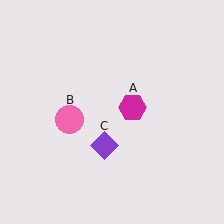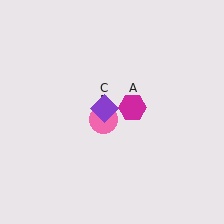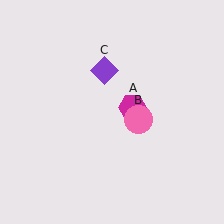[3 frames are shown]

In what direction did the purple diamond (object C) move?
The purple diamond (object C) moved up.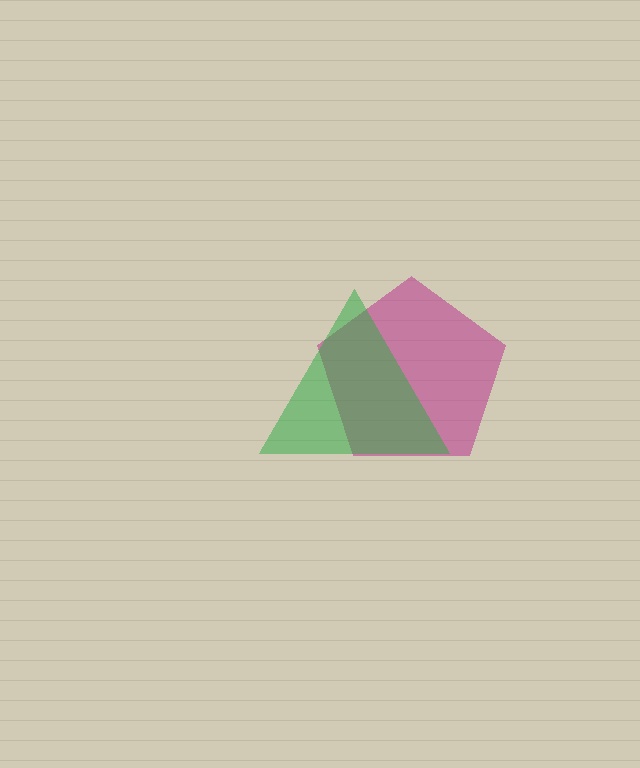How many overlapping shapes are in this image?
There are 2 overlapping shapes in the image.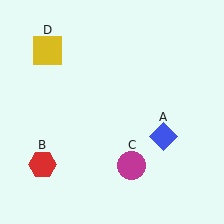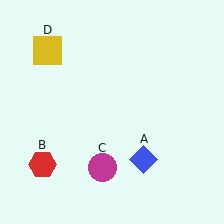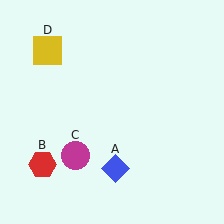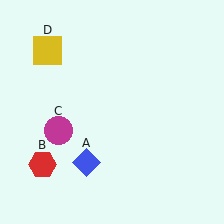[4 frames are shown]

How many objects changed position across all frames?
2 objects changed position: blue diamond (object A), magenta circle (object C).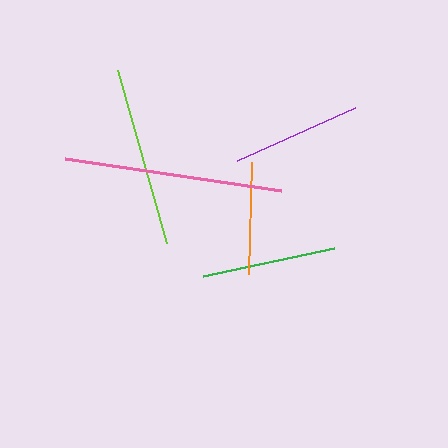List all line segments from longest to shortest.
From longest to shortest: pink, lime, green, purple, orange.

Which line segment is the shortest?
The orange line is the shortest at approximately 112 pixels.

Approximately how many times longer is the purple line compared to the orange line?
The purple line is approximately 1.2 times the length of the orange line.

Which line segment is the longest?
The pink line is the longest at approximately 218 pixels.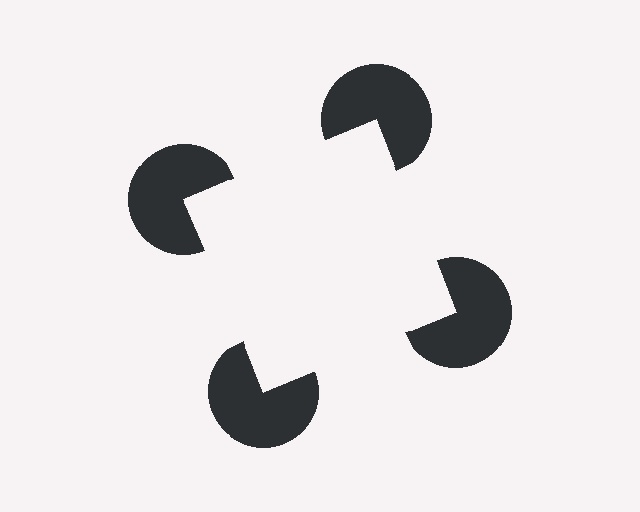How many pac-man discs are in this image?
There are 4 — one at each vertex of the illusory square.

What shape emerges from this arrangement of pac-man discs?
An illusory square — its edges are inferred from the aligned wedge cuts in the pac-man discs, not physically drawn.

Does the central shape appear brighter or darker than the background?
It typically appears slightly brighter than the background, even though no actual brightness change is drawn.